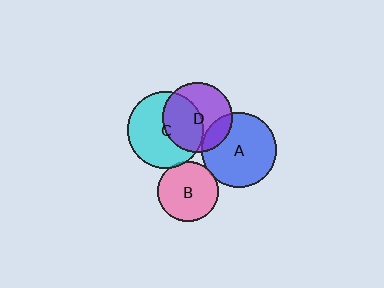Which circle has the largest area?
Circle C (cyan).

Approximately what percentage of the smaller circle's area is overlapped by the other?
Approximately 45%.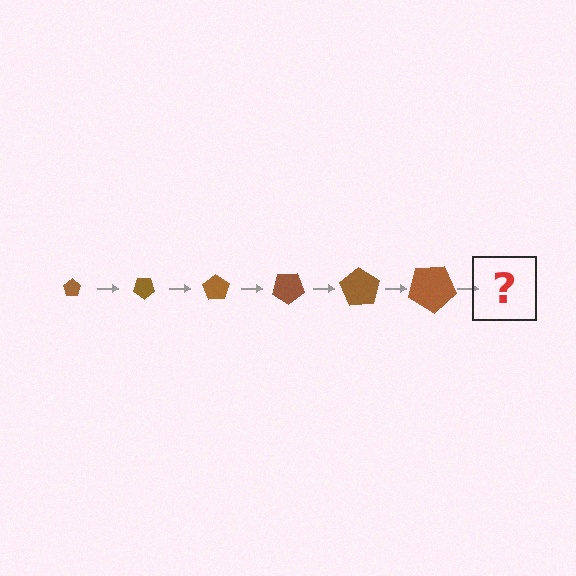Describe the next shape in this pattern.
It should be a pentagon, larger than the previous one and rotated 210 degrees from the start.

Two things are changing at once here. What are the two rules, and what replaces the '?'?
The two rules are that the pentagon grows larger each step and it rotates 35 degrees each step. The '?' should be a pentagon, larger than the previous one and rotated 210 degrees from the start.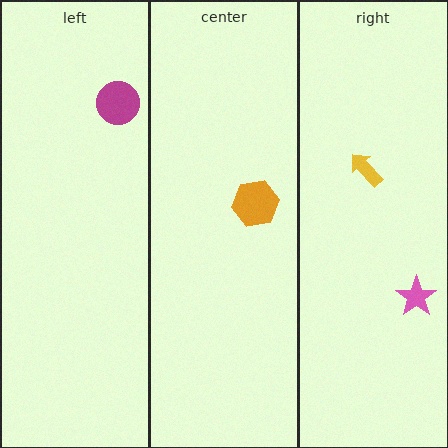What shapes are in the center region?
The orange hexagon.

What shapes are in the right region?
The pink star, the yellow arrow.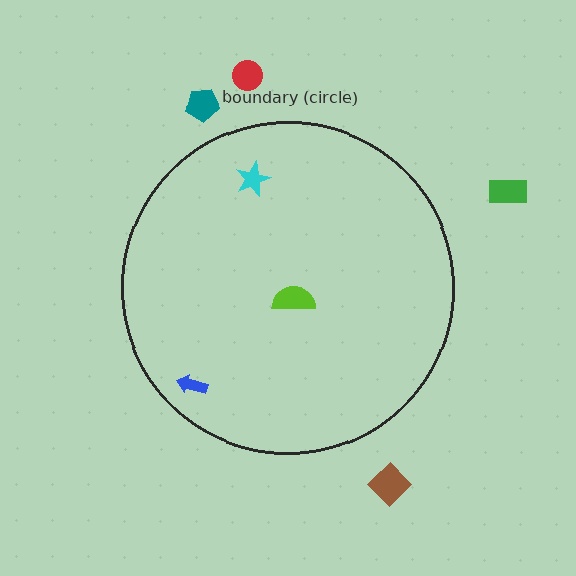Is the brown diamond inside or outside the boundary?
Outside.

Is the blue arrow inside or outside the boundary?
Inside.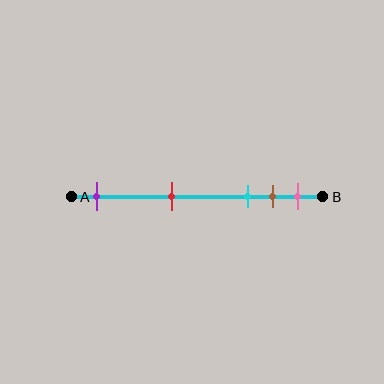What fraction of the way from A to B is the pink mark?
The pink mark is approximately 90% (0.9) of the way from A to B.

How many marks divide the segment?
There are 5 marks dividing the segment.